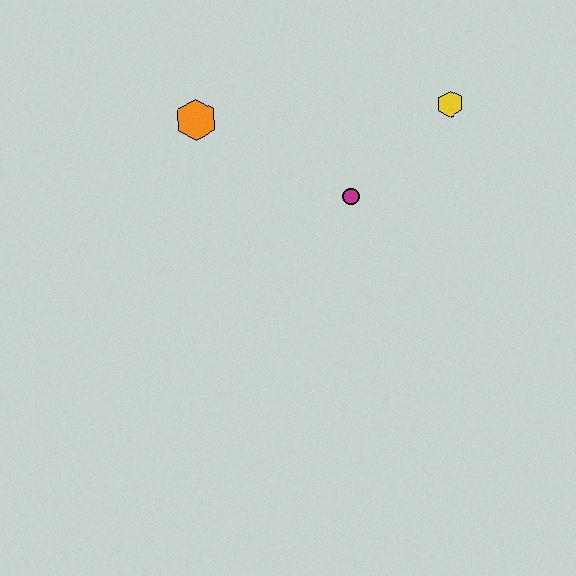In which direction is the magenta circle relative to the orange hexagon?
The magenta circle is to the right of the orange hexagon.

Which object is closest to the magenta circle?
The yellow hexagon is closest to the magenta circle.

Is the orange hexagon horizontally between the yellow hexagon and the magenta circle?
No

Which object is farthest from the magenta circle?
The orange hexagon is farthest from the magenta circle.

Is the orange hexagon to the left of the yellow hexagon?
Yes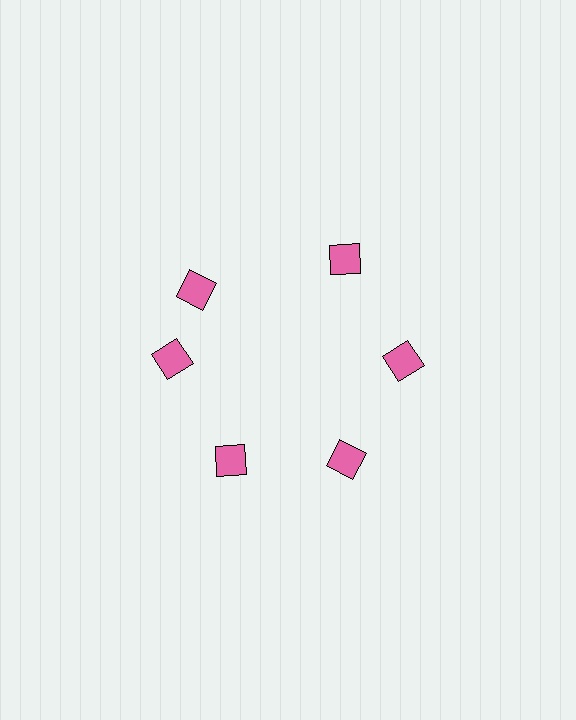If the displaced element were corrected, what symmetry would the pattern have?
It would have 6-fold rotational symmetry — the pattern would map onto itself every 60 degrees.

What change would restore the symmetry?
The symmetry would be restored by rotating it back into even spacing with its neighbors so that all 6 diamonds sit at equal angles and equal distance from the center.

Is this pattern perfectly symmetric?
No. The 6 pink diamonds are arranged in a ring, but one element near the 11 o'clock position is rotated out of alignment along the ring, breaking the 6-fold rotational symmetry.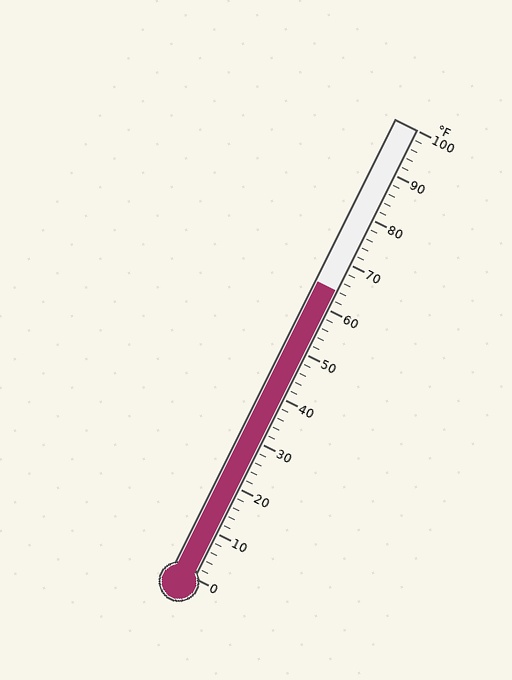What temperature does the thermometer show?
The thermometer shows approximately 64°F.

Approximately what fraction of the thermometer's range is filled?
The thermometer is filled to approximately 65% of its range.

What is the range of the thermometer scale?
The thermometer scale ranges from 0°F to 100°F.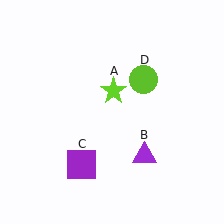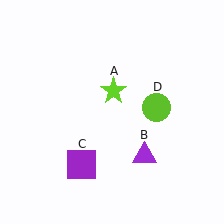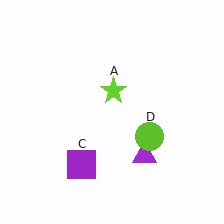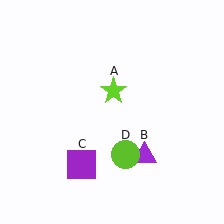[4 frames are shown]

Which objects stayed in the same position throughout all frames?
Lime star (object A) and purple triangle (object B) and purple square (object C) remained stationary.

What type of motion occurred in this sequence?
The lime circle (object D) rotated clockwise around the center of the scene.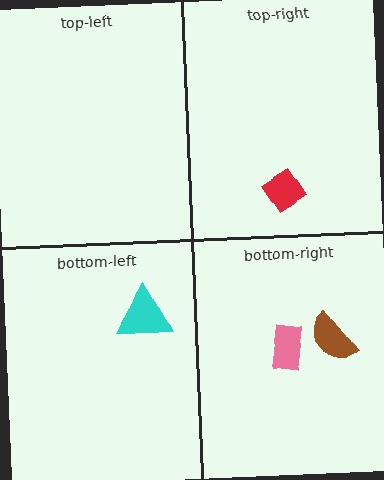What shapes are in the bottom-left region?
The cyan triangle.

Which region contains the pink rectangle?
The bottom-right region.